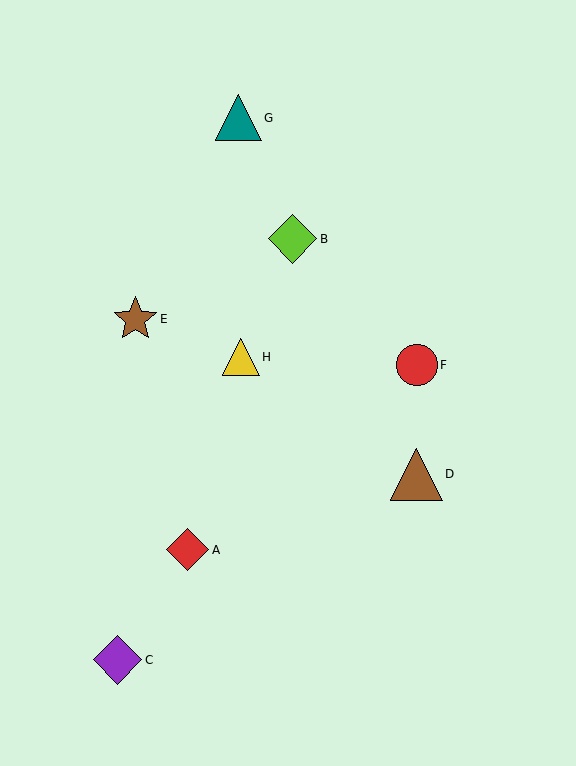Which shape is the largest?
The brown triangle (labeled D) is the largest.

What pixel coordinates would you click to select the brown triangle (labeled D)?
Click at (417, 474) to select the brown triangle D.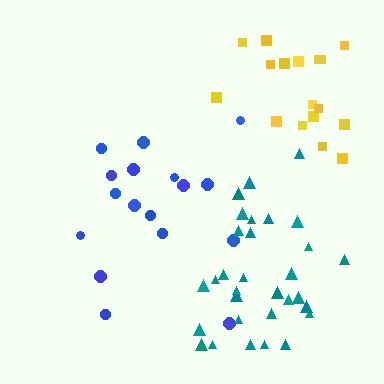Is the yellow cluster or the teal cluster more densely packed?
Teal.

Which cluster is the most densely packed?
Teal.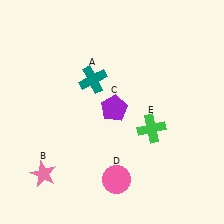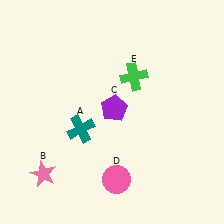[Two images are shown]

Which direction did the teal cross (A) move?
The teal cross (A) moved down.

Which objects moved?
The objects that moved are: the teal cross (A), the green cross (E).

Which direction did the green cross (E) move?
The green cross (E) moved up.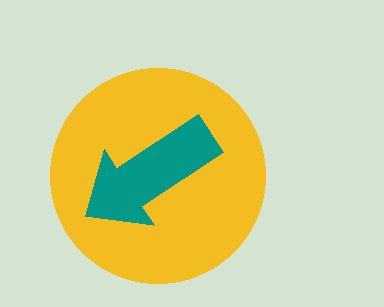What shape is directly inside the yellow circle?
The teal arrow.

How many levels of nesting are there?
2.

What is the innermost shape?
The teal arrow.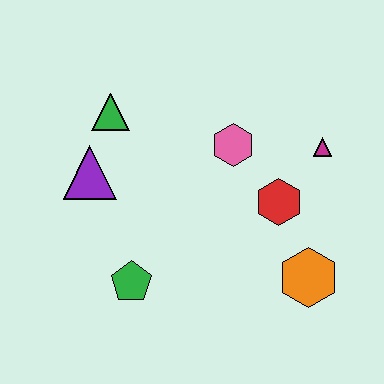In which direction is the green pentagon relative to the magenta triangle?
The green pentagon is to the left of the magenta triangle.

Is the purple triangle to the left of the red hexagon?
Yes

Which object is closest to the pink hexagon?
The red hexagon is closest to the pink hexagon.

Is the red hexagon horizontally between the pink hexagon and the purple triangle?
No